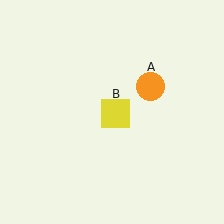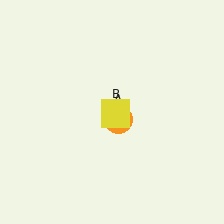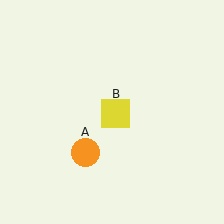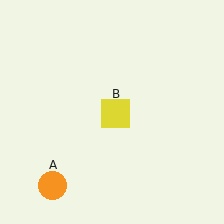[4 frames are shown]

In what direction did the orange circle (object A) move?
The orange circle (object A) moved down and to the left.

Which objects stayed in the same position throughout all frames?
Yellow square (object B) remained stationary.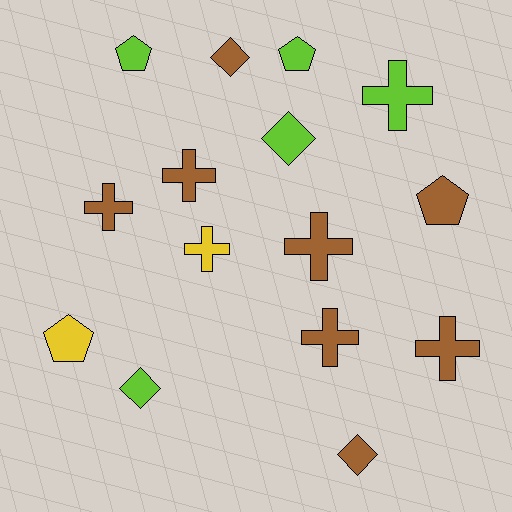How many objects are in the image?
There are 15 objects.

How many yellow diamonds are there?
There are no yellow diamonds.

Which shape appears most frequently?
Cross, with 7 objects.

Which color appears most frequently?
Brown, with 8 objects.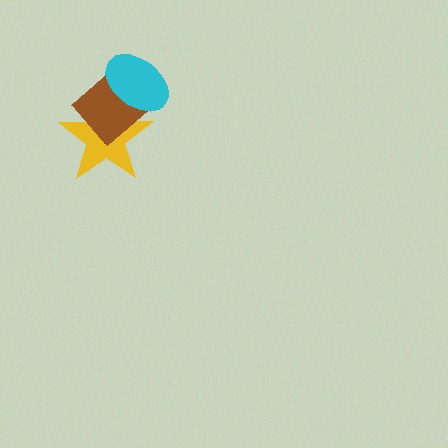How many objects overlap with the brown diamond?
2 objects overlap with the brown diamond.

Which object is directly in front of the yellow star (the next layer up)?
The brown diamond is directly in front of the yellow star.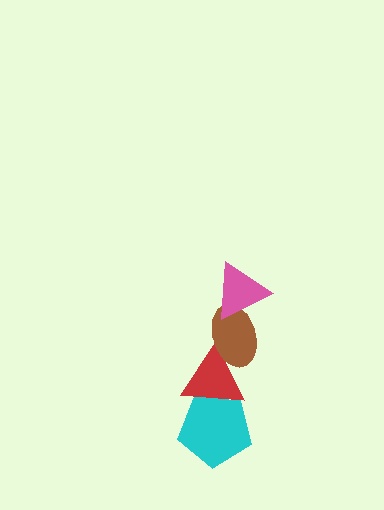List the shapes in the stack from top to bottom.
From top to bottom: the pink triangle, the brown ellipse, the red triangle, the cyan pentagon.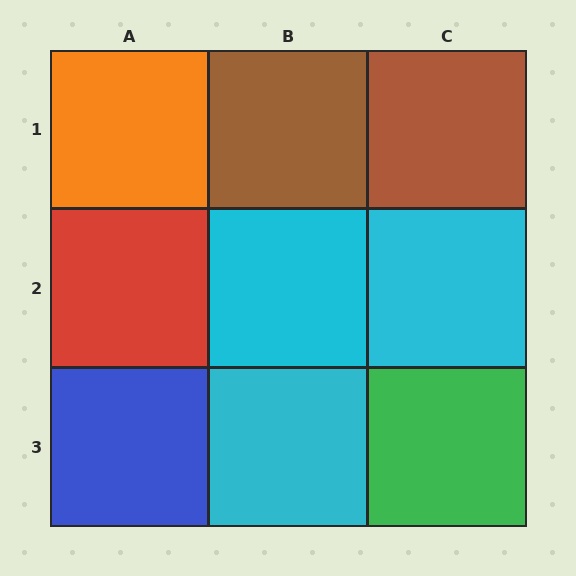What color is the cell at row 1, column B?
Brown.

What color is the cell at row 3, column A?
Blue.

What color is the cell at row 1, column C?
Brown.